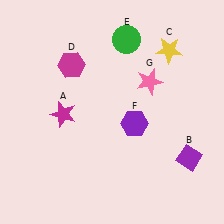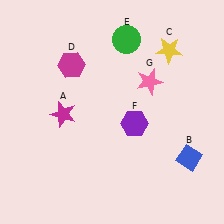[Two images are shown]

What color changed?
The diamond (B) changed from purple in Image 1 to blue in Image 2.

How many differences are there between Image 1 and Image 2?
There is 1 difference between the two images.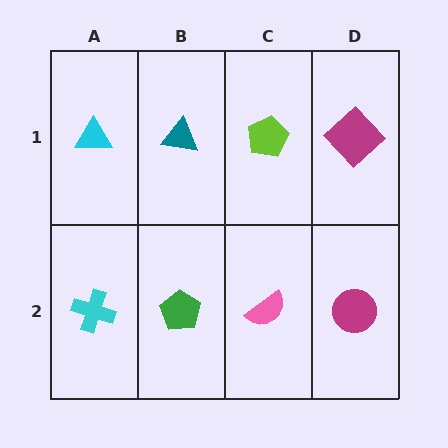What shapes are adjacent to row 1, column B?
A green pentagon (row 2, column B), a cyan triangle (row 1, column A), a lime pentagon (row 1, column C).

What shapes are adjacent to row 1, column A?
A cyan cross (row 2, column A), a teal triangle (row 1, column B).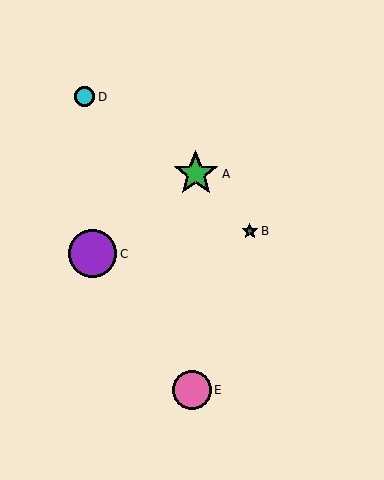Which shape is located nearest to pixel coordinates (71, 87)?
The cyan circle (labeled D) at (84, 97) is nearest to that location.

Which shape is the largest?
The purple circle (labeled C) is the largest.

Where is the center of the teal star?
The center of the teal star is at (250, 231).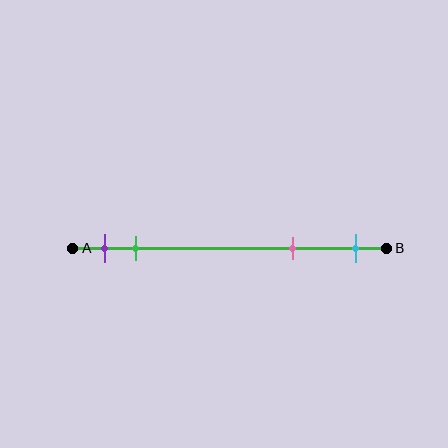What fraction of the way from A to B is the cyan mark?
The cyan mark is approximately 90% (0.9) of the way from A to B.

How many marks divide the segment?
There are 4 marks dividing the segment.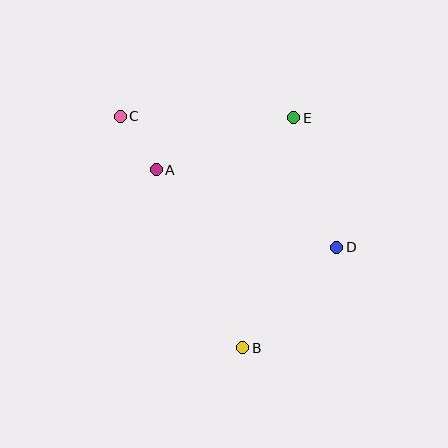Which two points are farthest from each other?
Points B and C are farthest from each other.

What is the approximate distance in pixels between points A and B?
The distance between A and B is approximately 198 pixels.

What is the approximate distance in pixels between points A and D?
The distance between A and D is approximately 197 pixels.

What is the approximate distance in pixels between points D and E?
The distance between D and E is approximately 137 pixels.